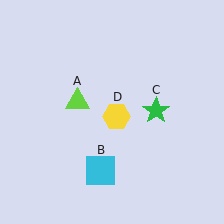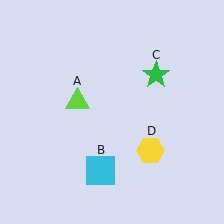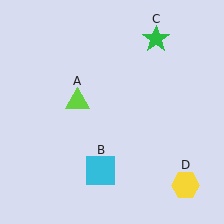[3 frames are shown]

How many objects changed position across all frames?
2 objects changed position: green star (object C), yellow hexagon (object D).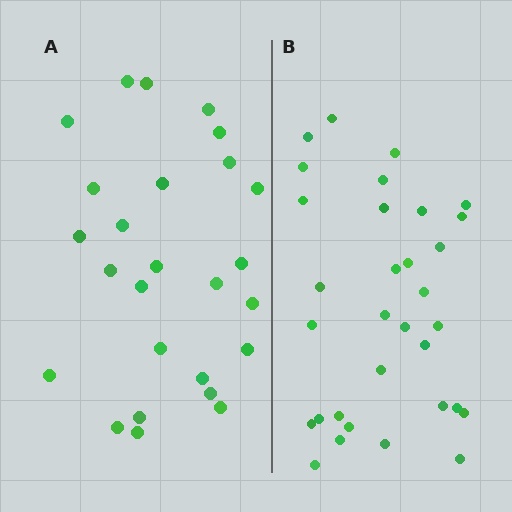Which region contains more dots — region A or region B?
Region B (the right region) has more dots.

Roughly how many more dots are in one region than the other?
Region B has about 6 more dots than region A.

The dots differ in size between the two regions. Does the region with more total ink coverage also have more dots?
No. Region A has more total ink coverage because its dots are larger, but region B actually contains more individual dots. Total area can be misleading — the number of items is what matters here.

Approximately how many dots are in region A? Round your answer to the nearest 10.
About 30 dots. (The exact count is 26, which rounds to 30.)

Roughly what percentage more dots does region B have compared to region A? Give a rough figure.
About 25% more.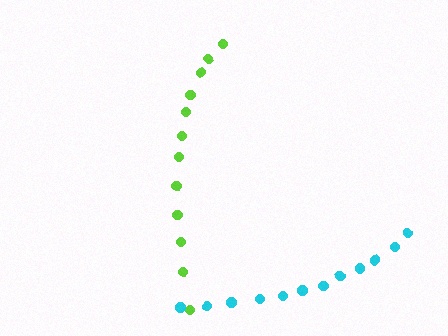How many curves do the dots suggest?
There are 2 distinct paths.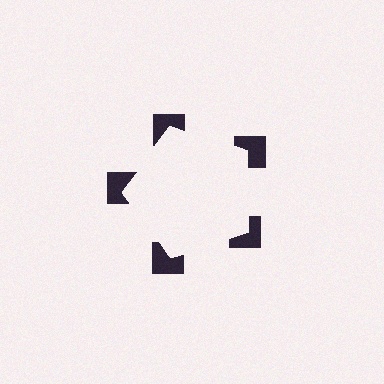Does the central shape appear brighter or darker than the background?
It typically appears slightly brighter than the background, even though no actual brightness change is drawn.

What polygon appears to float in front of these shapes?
An illusory pentagon — its edges are inferred from the aligned wedge cuts in the notched squares, not physically drawn.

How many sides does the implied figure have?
5 sides.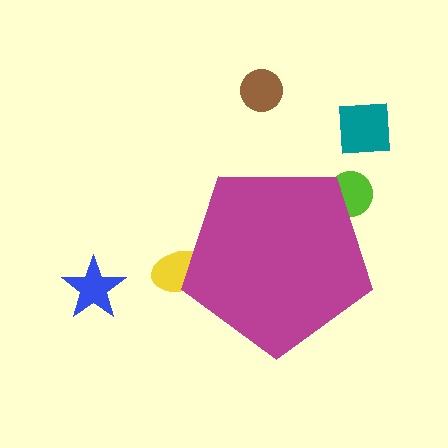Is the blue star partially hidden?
No, the blue star is fully visible.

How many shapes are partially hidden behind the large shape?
2 shapes are partially hidden.